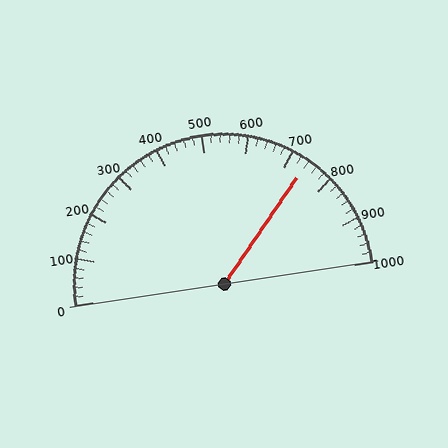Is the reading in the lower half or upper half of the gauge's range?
The reading is in the upper half of the range (0 to 1000).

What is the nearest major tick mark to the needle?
The nearest major tick mark is 700.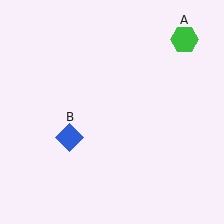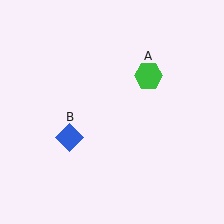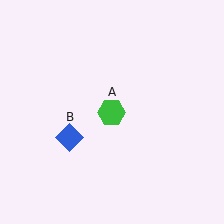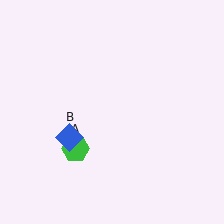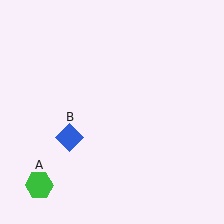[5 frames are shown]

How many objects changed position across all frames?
1 object changed position: green hexagon (object A).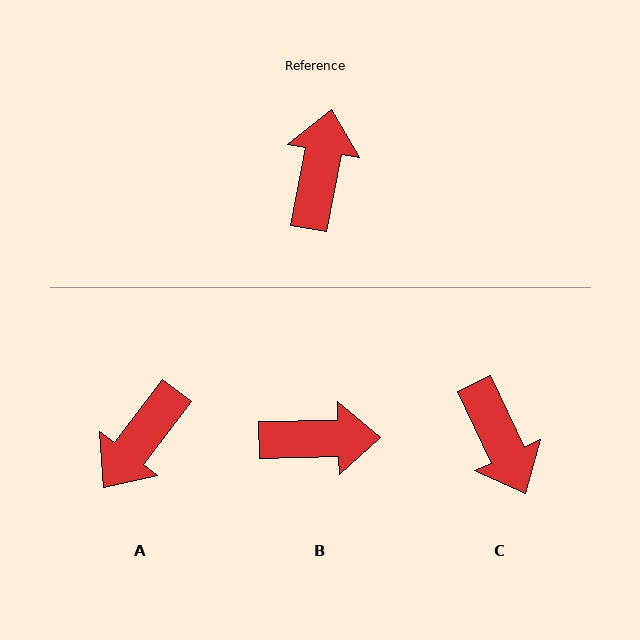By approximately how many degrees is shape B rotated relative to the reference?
Approximately 78 degrees clockwise.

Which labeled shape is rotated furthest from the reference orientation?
A, about 153 degrees away.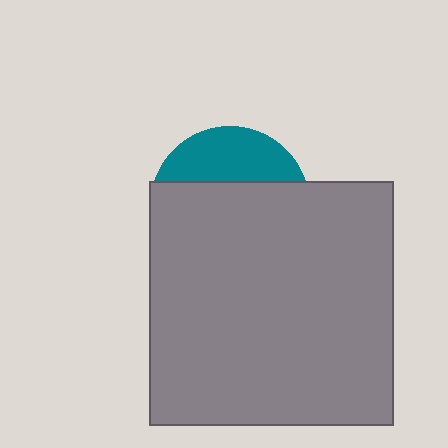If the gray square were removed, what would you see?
You would see the complete teal circle.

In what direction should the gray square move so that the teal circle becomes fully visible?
The gray square should move down. That is the shortest direction to clear the overlap and leave the teal circle fully visible.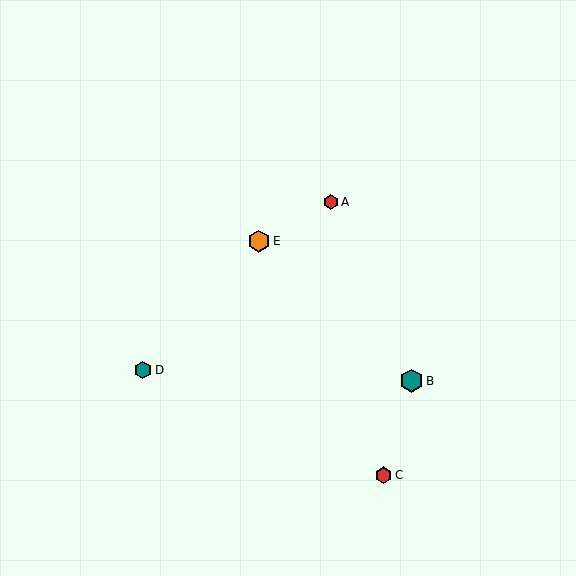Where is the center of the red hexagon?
The center of the red hexagon is at (331, 202).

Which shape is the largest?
The teal hexagon (labeled B) is the largest.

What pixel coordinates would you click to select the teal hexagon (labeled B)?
Click at (412, 381) to select the teal hexagon B.